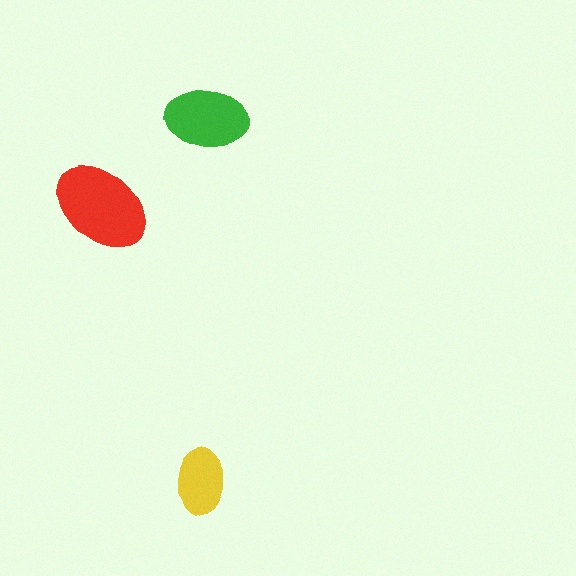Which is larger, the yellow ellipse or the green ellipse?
The green one.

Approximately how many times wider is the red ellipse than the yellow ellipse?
About 1.5 times wider.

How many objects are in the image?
There are 3 objects in the image.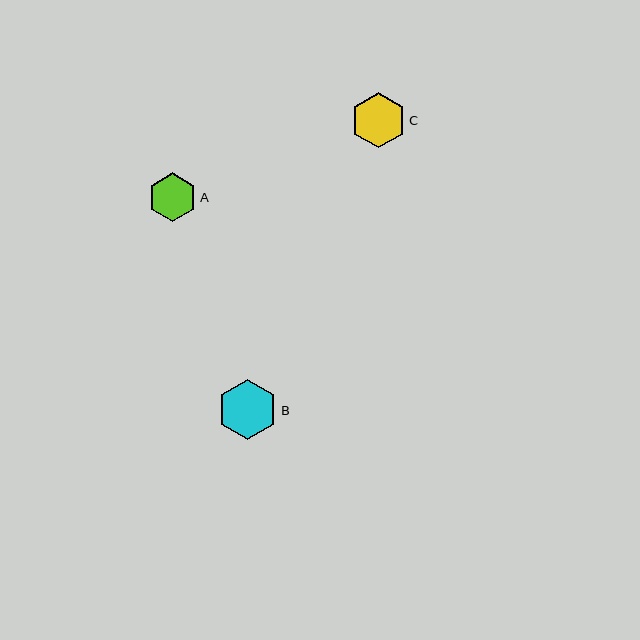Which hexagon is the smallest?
Hexagon A is the smallest with a size of approximately 49 pixels.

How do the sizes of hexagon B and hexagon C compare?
Hexagon B and hexagon C are approximately the same size.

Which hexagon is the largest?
Hexagon B is the largest with a size of approximately 60 pixels.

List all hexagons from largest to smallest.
From largest to smallest: B, C, A.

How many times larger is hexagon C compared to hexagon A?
Hexagon C is approximately 1.1 times the size of hexagon A.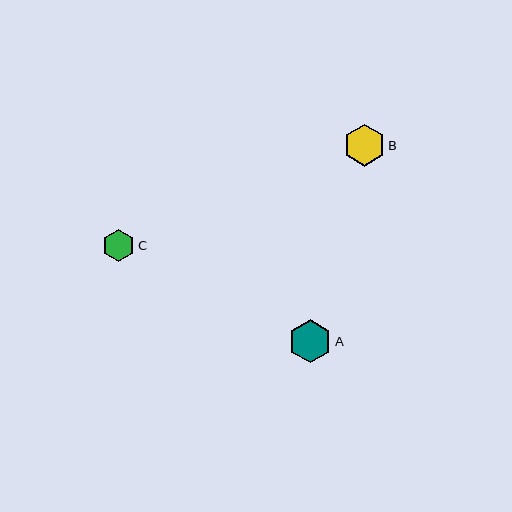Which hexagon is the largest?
Hexagon A is the largest with a size of approximately 43 pixels.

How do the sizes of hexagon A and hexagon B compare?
Hexagon A and hexagon B are approximately the same size.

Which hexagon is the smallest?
Hexagon C is the smallest with a size of approximately 32 pixels.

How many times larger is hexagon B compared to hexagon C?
Hexagon B is approximately 1.3 times the size of hexagon C.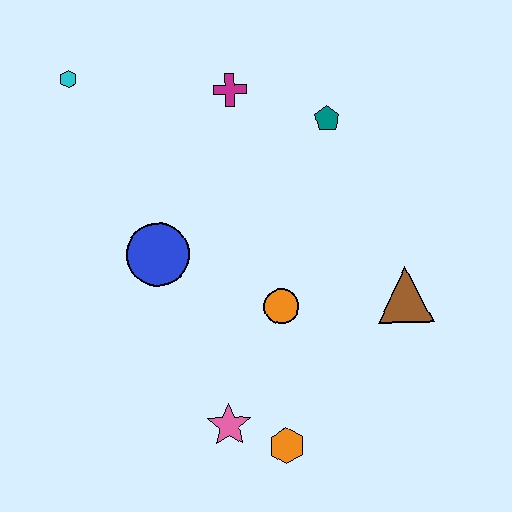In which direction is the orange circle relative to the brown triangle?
The orange circle is to the left of the brown triangle.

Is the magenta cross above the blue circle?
Yes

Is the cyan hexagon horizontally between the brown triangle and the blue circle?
No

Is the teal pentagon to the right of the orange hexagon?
Yes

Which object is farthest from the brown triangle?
The cyan hexagon is farthest from the brown triangle.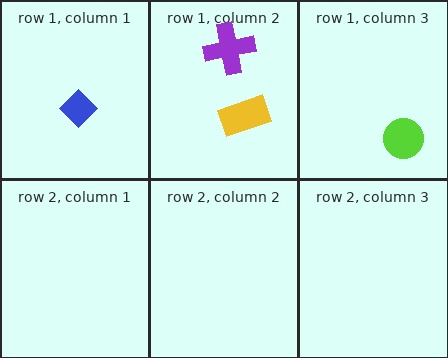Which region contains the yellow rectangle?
The row 1, column 2 region.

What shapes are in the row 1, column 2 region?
The purple cross, the yellow rectangle.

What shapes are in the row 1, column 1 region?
The blue diamond.